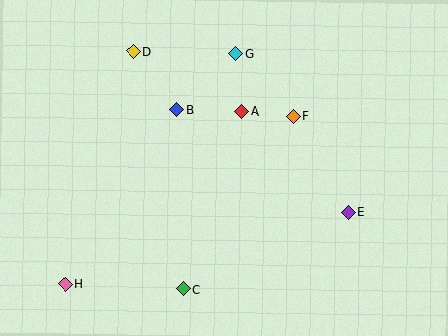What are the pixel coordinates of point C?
Point C is at (184, 289).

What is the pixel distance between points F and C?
The distance between F and C is 204 pixels.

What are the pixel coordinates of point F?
Point F is at (293, 117).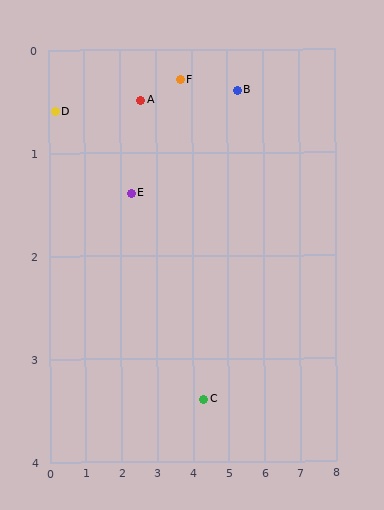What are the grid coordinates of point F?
Point F is at approximately (3.7, 0.3).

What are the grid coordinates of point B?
Point B is at approximately (5.3, 0.4).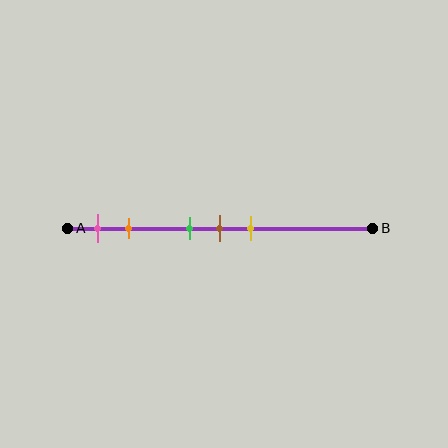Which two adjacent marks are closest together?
The green and brown marks are the closest adjacent pair.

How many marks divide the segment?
There are 5 marks dividing the segment.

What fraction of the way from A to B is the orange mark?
The orange mark is approximately 20% (0.2) of the way from A to B.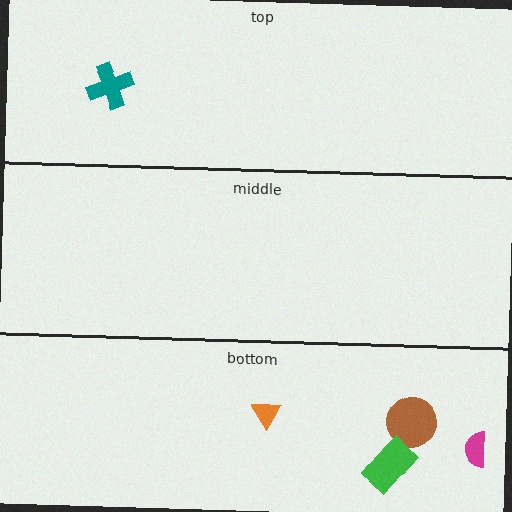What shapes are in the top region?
The teal cross.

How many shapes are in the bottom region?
4.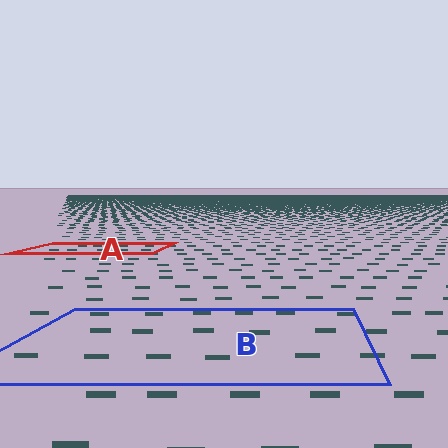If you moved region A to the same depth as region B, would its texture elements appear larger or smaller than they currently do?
They would appear larger. At a closer depth, the same texture elements are projected at a bigger on-screen size.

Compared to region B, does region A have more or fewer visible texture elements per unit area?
Region A has more texture elements per unit area — they are packed more densely because it is farther away.